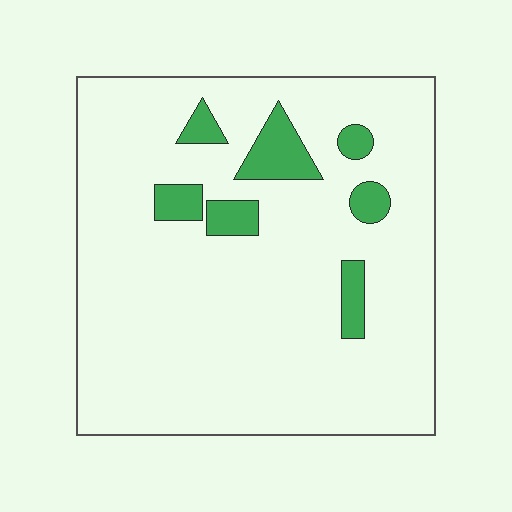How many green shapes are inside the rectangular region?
7.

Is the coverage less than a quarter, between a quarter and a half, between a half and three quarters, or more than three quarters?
Less than a quarter.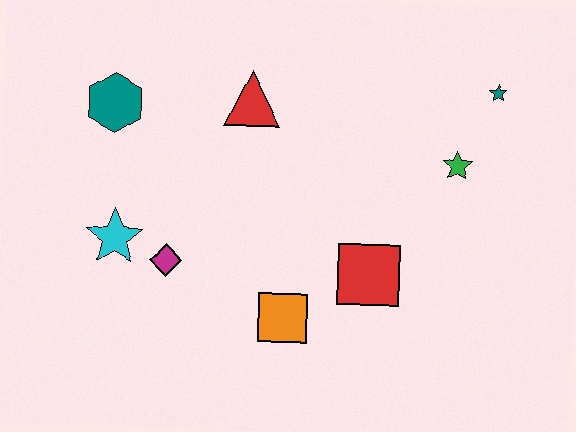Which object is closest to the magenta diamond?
The cyan star is closest to the magenta diamond.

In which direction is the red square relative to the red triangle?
The red square is below the red triangle.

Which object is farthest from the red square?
The teal hexagon is farthest from the red square.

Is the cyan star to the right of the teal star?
No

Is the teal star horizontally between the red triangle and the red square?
No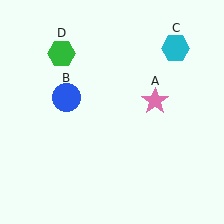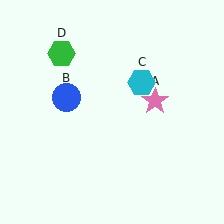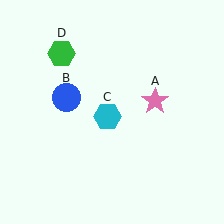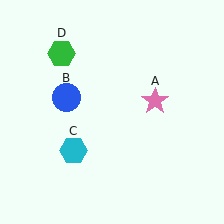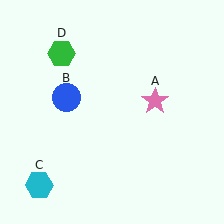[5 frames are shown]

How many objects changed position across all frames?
1 object changed position: cyan hexagon (object C).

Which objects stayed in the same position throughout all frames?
Pink star (object A) and blue circle (object B) and green hexagon (object D) remained stationary.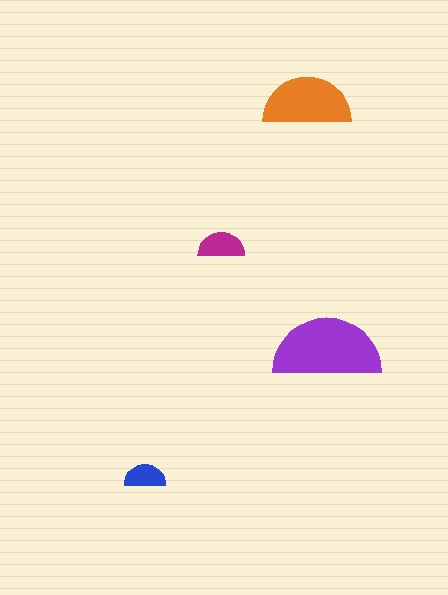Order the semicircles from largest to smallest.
the purple one, the orange one, the magenta one, the blue one.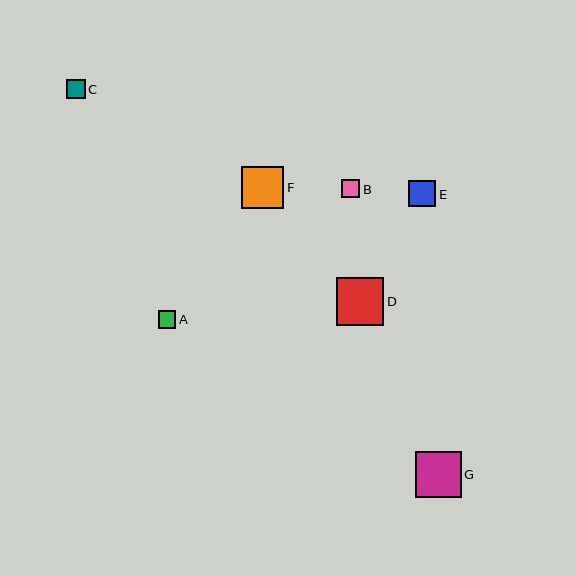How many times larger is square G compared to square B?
Square G is approximately 2.5 times the size of square B.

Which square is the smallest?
Square A is the smallest with a size of approximately 18 pixels.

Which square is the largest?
Square D is the largest with a size of approximately 48 pixels.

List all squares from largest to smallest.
From largest to smallest: D, G, F, E, C, B, A.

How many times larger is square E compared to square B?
Square E is approximately 1.5 times the size of square B.